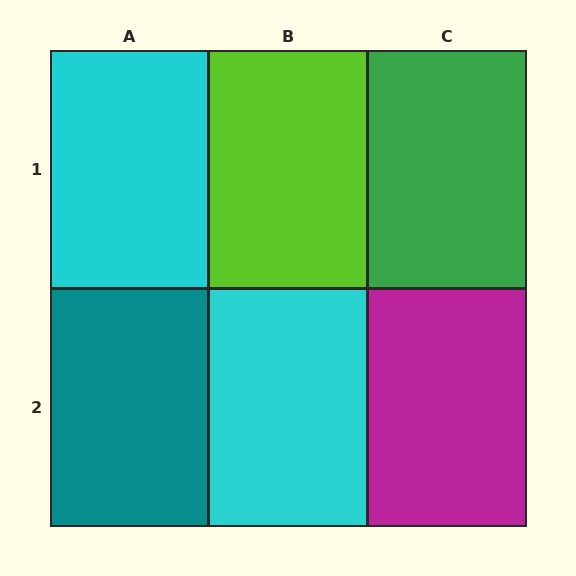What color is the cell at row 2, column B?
Cyan.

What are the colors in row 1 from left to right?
Cyan, lime, green.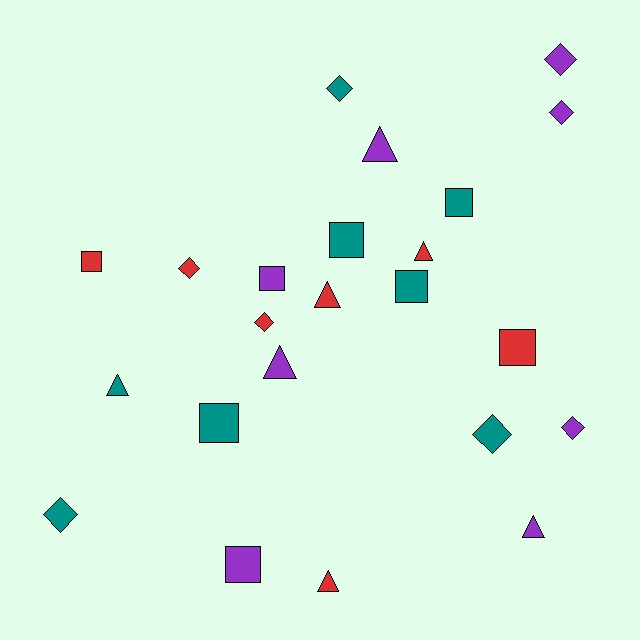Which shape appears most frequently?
Diamond, with 8 objects.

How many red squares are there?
There are 2 red squares.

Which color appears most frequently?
Purple, with 8 objects.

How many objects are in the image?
There are 23 objects.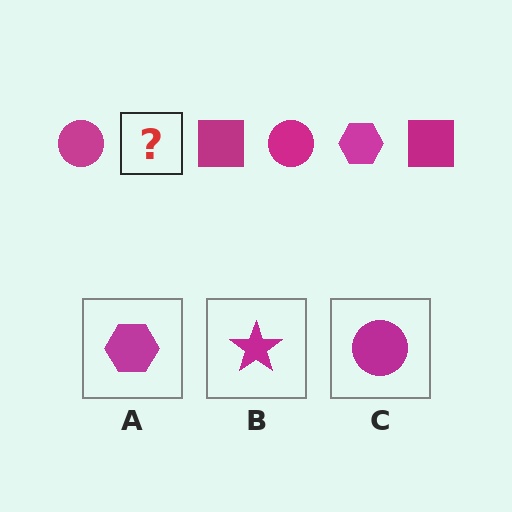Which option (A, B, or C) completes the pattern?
A.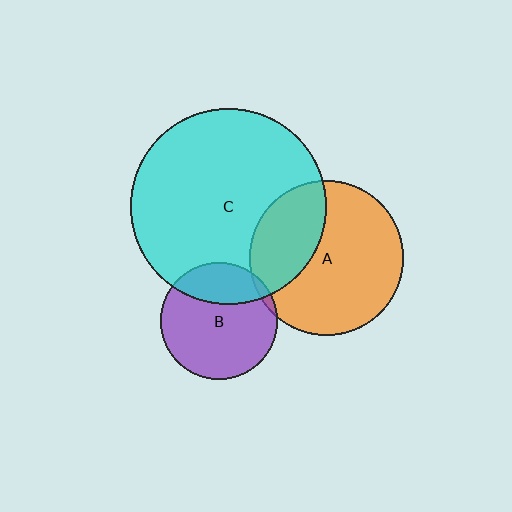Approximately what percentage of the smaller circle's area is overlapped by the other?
Approximately 5%.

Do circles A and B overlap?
Yes.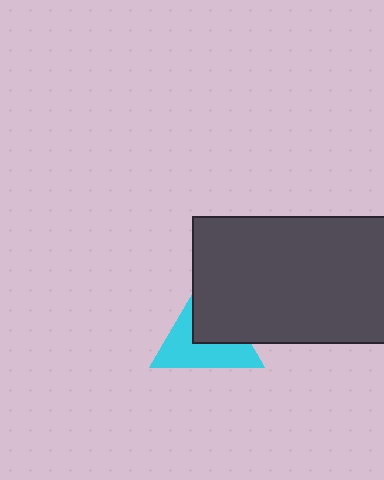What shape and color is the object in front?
The object in front is a dark gray rectangle.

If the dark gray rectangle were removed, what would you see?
You would see the complete cyan triangle.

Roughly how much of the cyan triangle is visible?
About half of it is visible (roughly 54%).